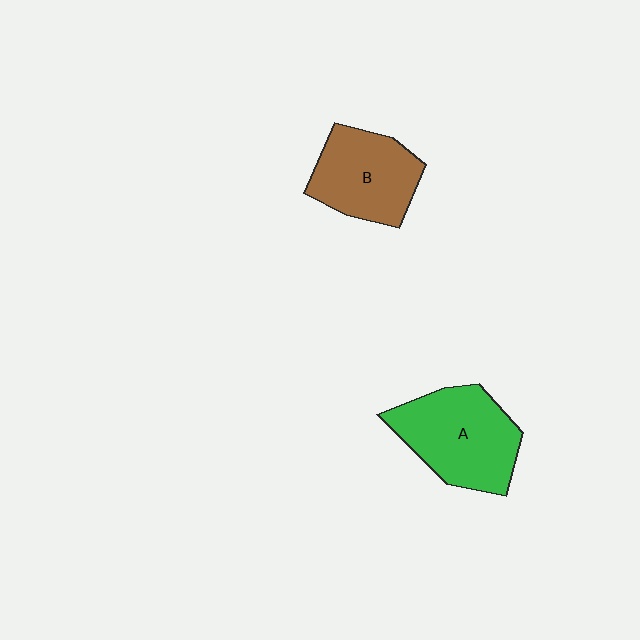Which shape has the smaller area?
Shape B (brown).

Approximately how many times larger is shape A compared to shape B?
Approximately 1.2 times.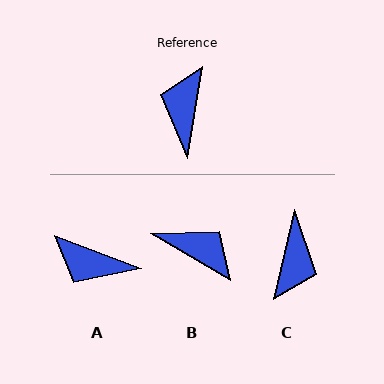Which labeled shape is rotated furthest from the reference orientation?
C, about 176 degrees away.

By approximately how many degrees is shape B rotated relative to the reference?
Approximately 111 degrees clockwise.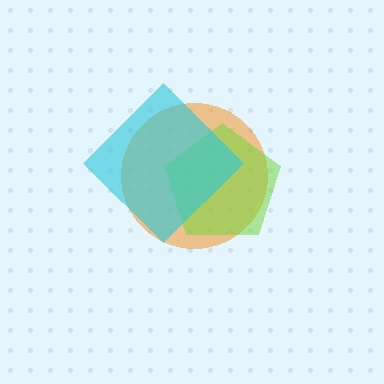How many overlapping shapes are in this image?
There are 3 overlapping shapes in the image.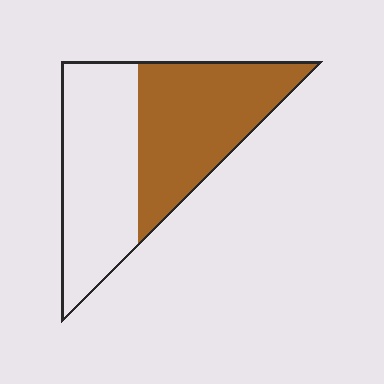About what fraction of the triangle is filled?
About one half (1/2).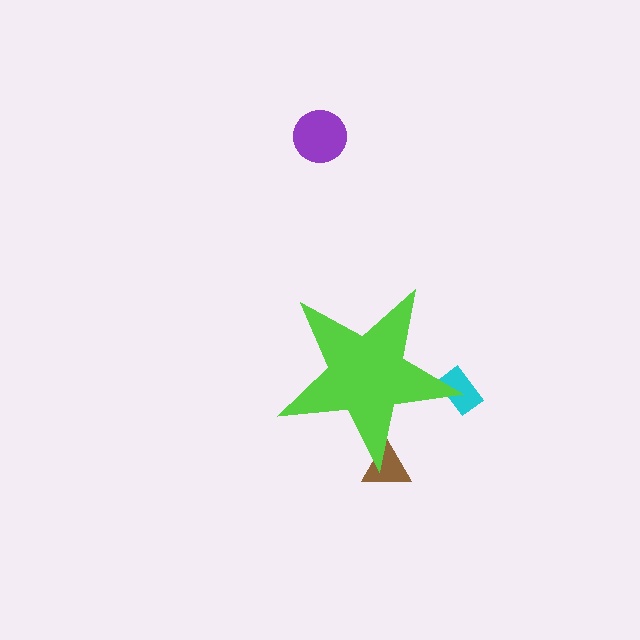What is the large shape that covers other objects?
A lime star.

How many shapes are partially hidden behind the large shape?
2 shapes are partially hidden.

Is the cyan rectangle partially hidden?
Yes, the cyan rectangle is partially hidden behind the lime star.